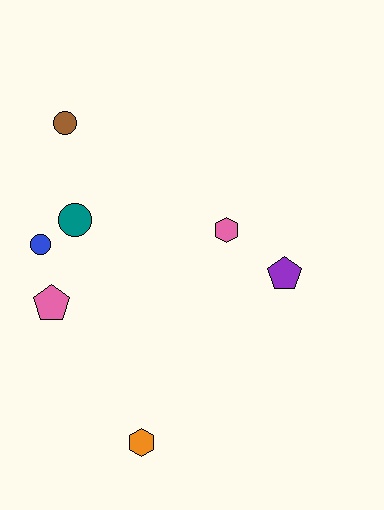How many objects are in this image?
There are 7 objects.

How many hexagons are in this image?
There are 2 hexagons.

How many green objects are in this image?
There are no green objects.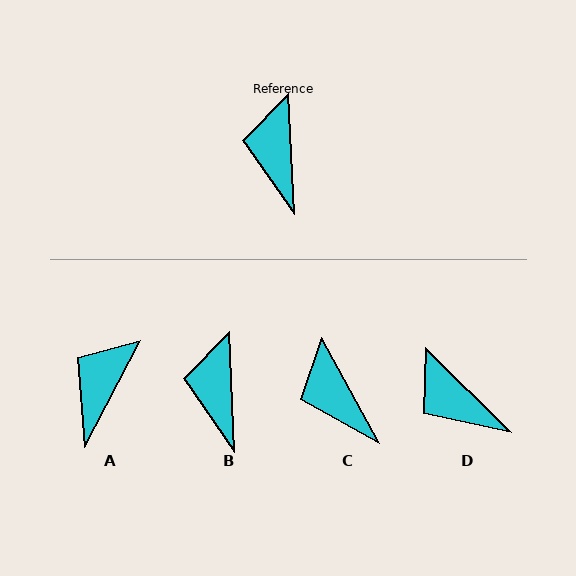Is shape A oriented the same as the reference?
No, it is off by about 30 degrees.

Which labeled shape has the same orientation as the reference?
B.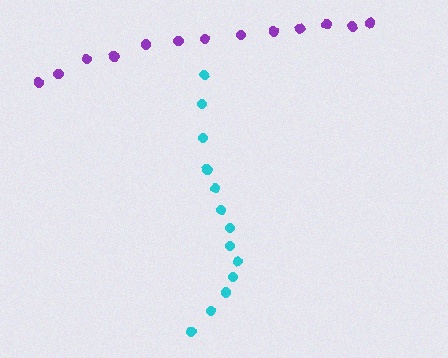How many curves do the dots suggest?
There are 2 distinct paths.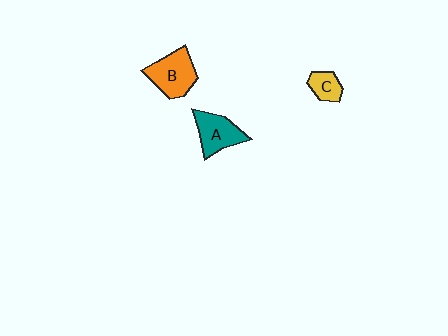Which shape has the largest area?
Shape B (orange).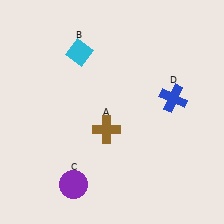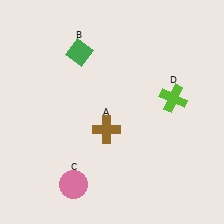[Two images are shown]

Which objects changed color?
B changed from cyan to green. C changed from purple to pink. D changed from blue to lime.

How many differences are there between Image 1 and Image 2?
There are 3 differences between the two images.